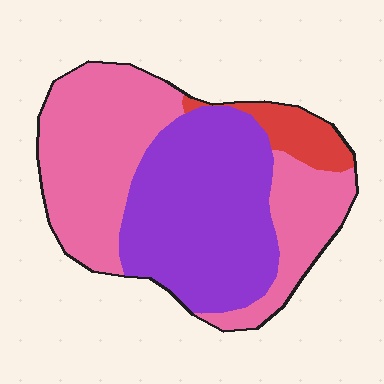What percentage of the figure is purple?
Purple takes up about two fifths (2/5) of the figure.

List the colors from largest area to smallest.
From largest to smallest: pink, purple, red.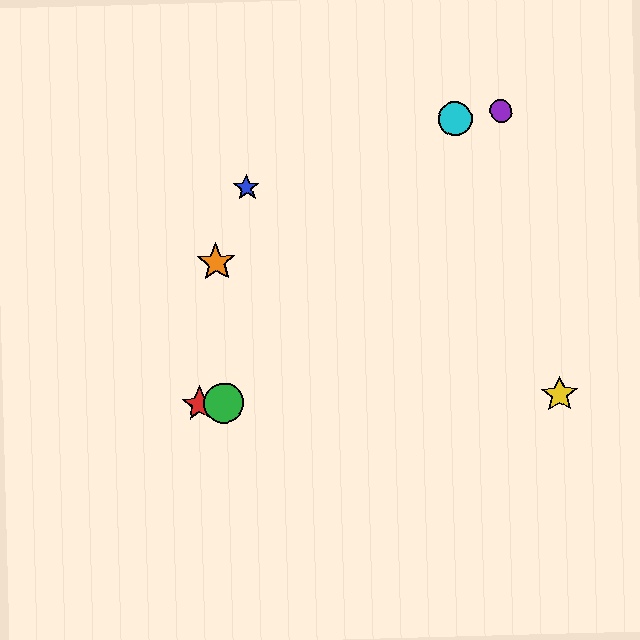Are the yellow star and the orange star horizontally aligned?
No, the yellow star is at y≈394 and the orange star is at y≈262.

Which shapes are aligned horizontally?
The red star, the green circle, the yellow star are aligned horizontally.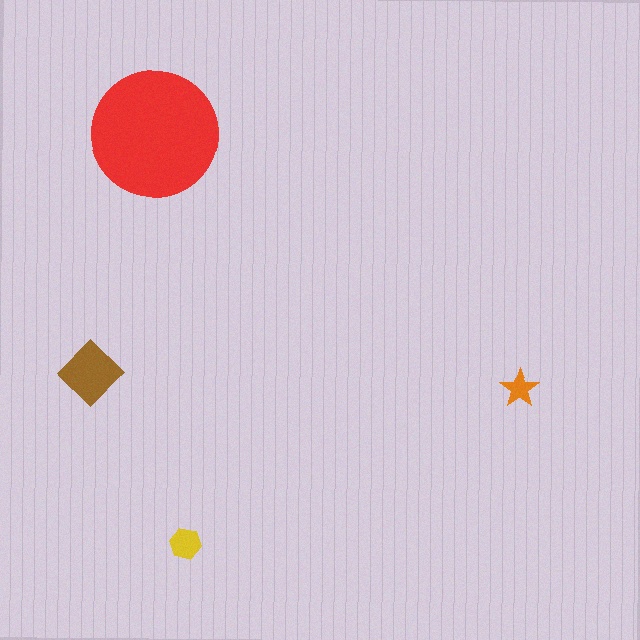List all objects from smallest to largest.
The orange star, the yellow hexagon, the brown diamond, the red circle.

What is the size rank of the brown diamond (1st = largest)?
2nd.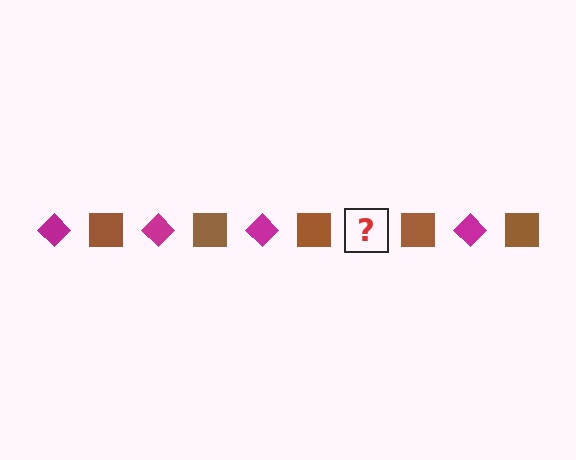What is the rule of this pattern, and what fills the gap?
The rule is that the pattern alternates between magenta diamond and brown square. The gap should be filled with a magenta diamond.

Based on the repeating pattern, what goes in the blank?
The blank should be a magenta diamond.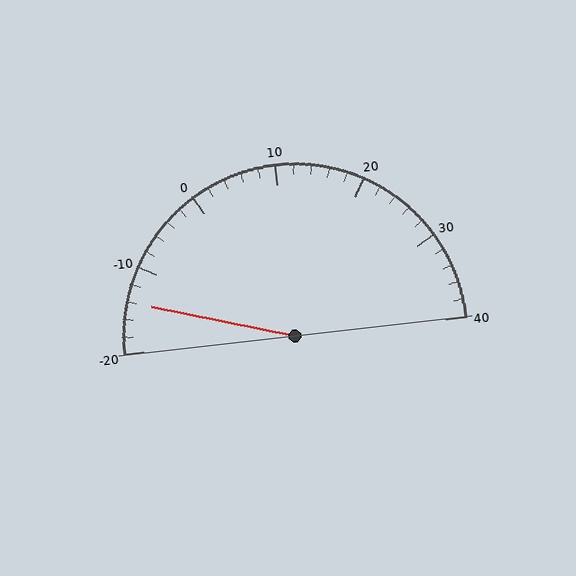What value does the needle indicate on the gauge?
The needle indicates approximately -14.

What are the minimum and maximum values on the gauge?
The gauge ranges from -20 to 40.